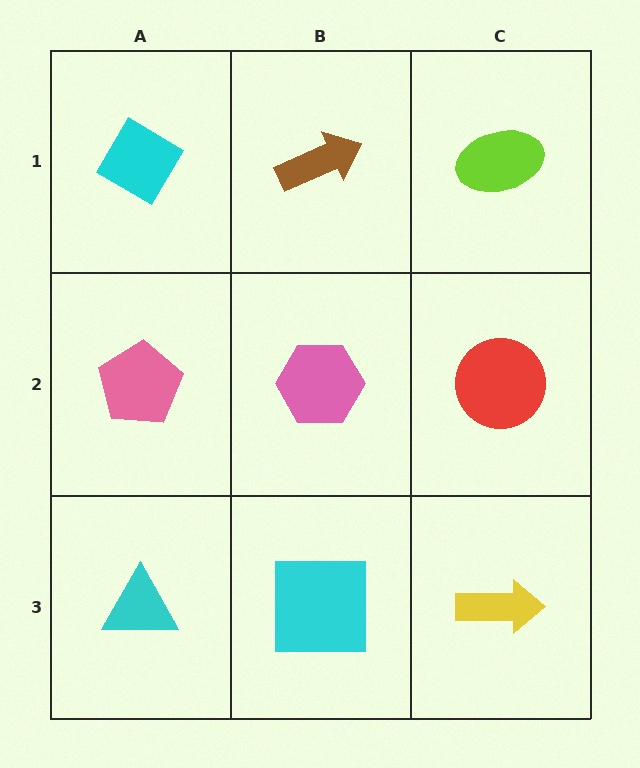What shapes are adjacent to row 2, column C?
A lime ellipse (row 1, column C), a yellow arrow (row 3, column C), a pink hexagon (row 2, column B).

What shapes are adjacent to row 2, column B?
A brown arrow (row 1, column B), a cyan square (row 3, column B), a pink pentagon (row 2, column A), a red circle (row 2, column C).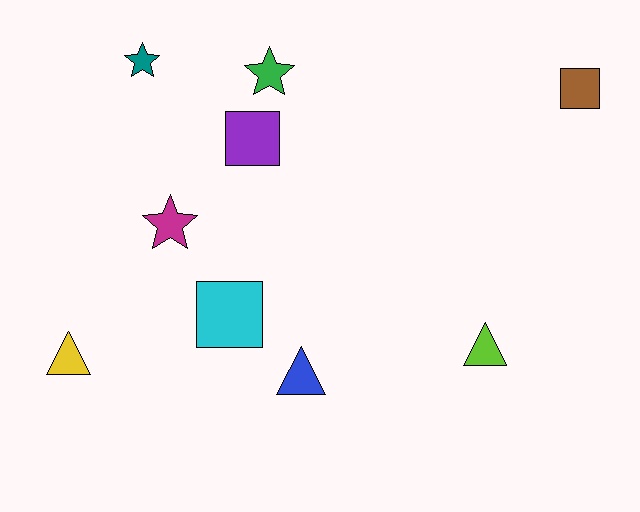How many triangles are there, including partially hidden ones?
There are 3 triangles.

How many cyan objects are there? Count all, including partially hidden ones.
There is 1 cyan object.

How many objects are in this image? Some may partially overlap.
There are 9 objects.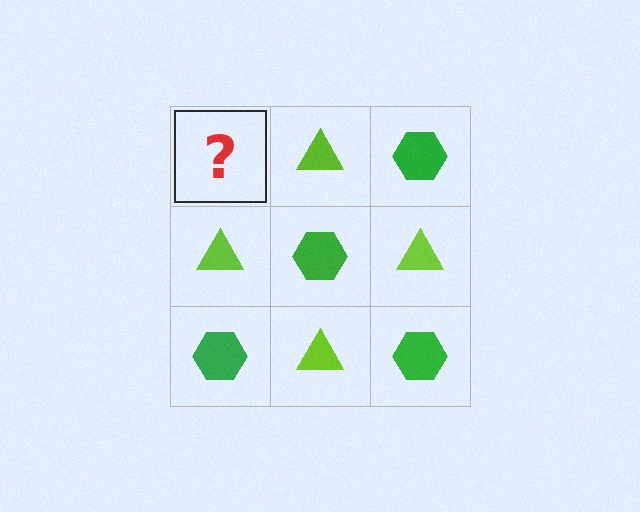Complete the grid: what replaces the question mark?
The question mark should be replaced with a green hexagon.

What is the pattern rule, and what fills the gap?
The rule is that it alternates green hexagon and lime triangle in a checkerboard pattern. The gap should be filled with a green hexagon.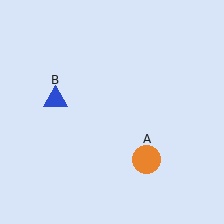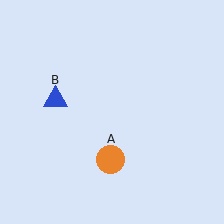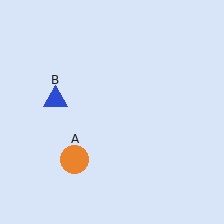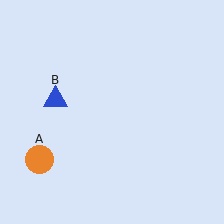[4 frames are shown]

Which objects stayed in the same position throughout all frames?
Blue triangle (object B) remained stationary.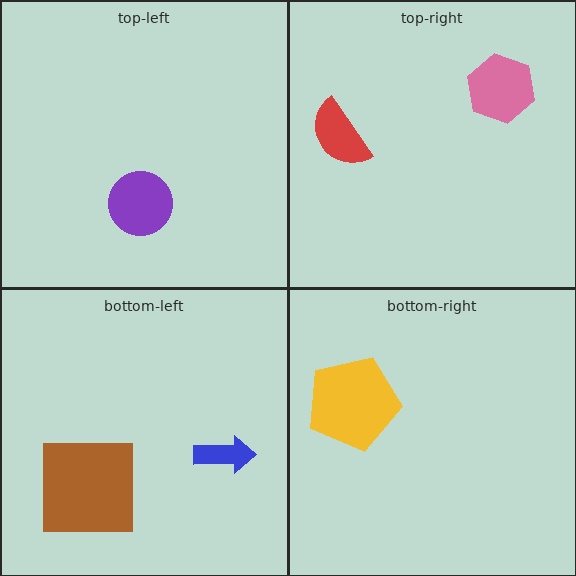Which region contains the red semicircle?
The top-right region.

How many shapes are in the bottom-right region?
1.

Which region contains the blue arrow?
The bottom-left region.